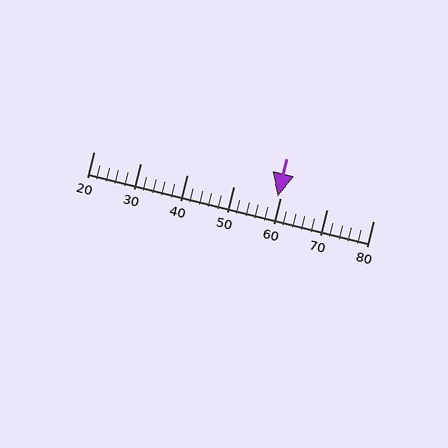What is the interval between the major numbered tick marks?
The major tick marks are spaced 10 units apart.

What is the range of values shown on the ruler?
The ruler shows values from 20 to 80.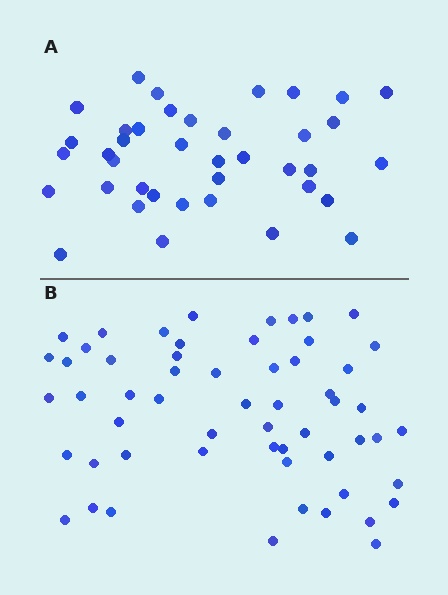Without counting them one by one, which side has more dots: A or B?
Region B (the bottom region) has more dots.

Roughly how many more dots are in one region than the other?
Region B has approximately 20 more dots than region A.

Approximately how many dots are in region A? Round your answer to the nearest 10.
About 40 dots. (The exact count is 39, which rounds to 40.)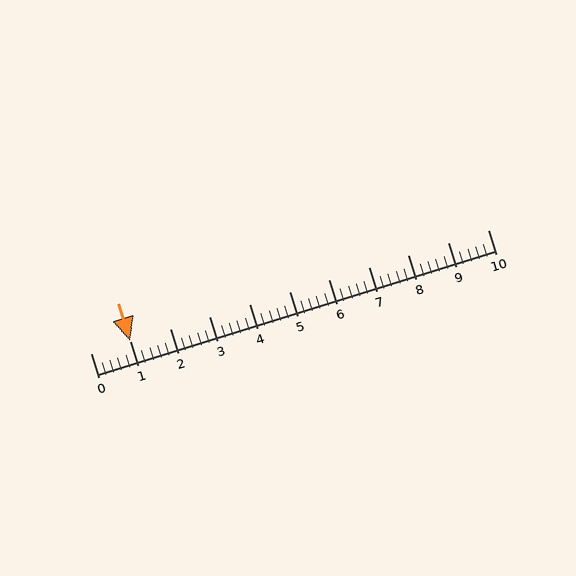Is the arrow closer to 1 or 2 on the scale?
The arrow is closer to 1.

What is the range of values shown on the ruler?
The ruler shows values from 0 to 10.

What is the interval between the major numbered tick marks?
The major tick marks are spaced 1 units apart.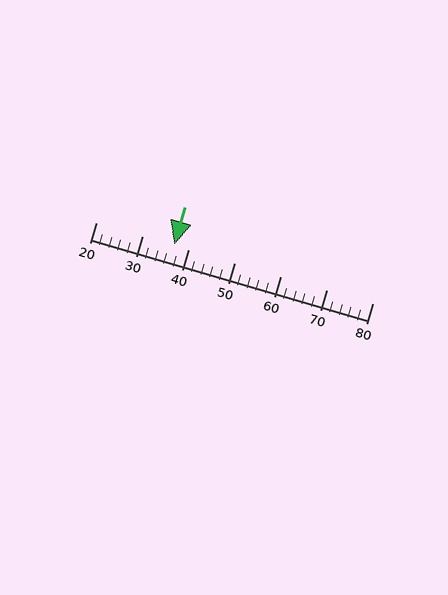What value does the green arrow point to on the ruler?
The green arrow points to approximately 37.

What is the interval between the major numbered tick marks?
The major tick marks are spaced 10 units apart.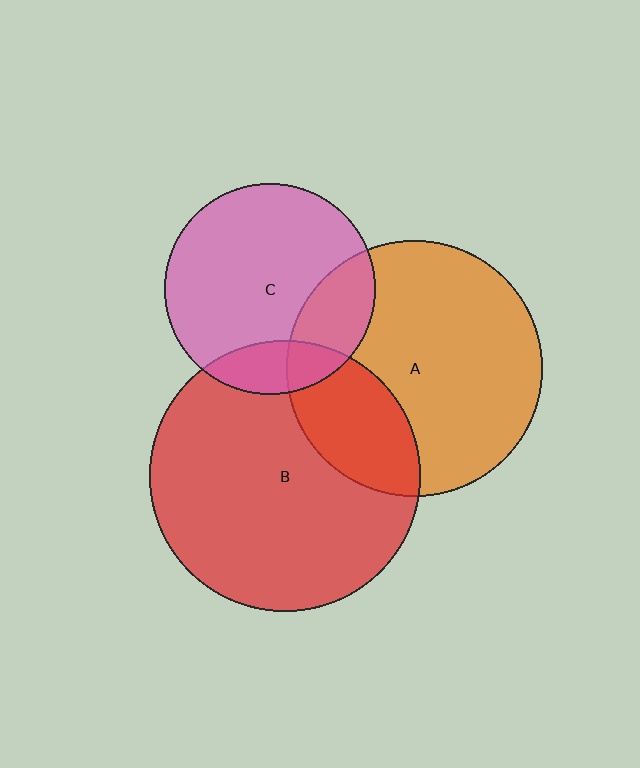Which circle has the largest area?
Circle B (red).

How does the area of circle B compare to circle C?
Approximately 1.7 times.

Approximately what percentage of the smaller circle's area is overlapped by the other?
Approximately 25%.